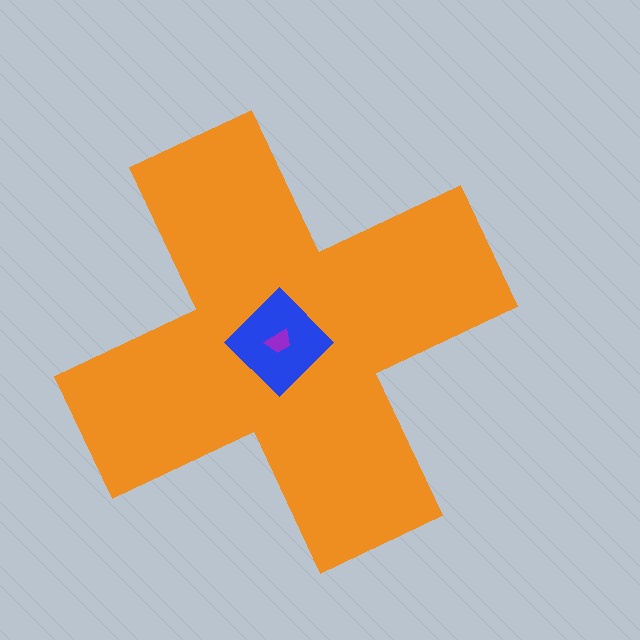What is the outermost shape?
The orange cross.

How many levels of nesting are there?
3.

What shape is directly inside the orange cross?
The blue diamond.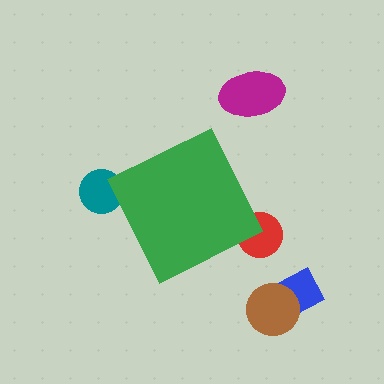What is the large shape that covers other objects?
A green diamond.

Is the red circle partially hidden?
Yes, the red circle is partially hidden behind the green diamond.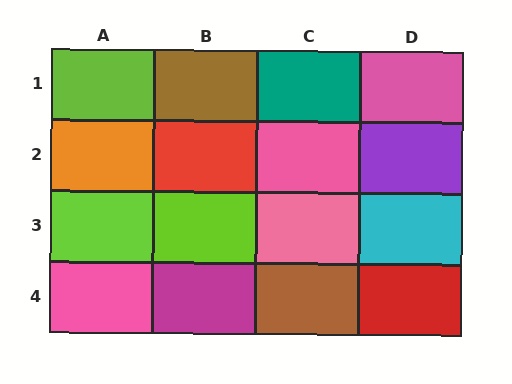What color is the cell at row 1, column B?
Brown.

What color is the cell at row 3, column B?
Lime.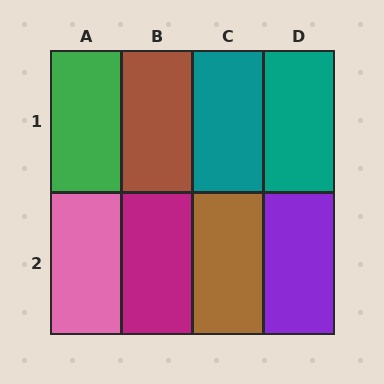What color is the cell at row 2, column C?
Brown.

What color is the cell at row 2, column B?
Magenta.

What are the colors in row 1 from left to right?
Green, brown, teal, teal.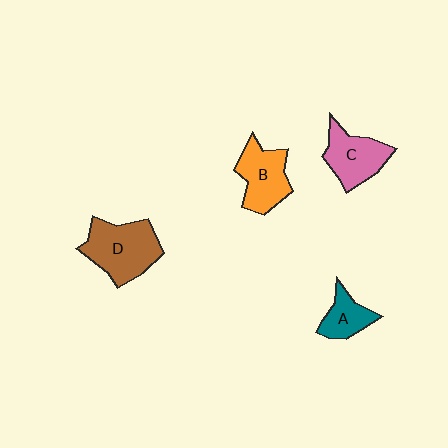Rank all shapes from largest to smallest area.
From largest to smallest: D (brown), B (orange), C (pink), A (teal).